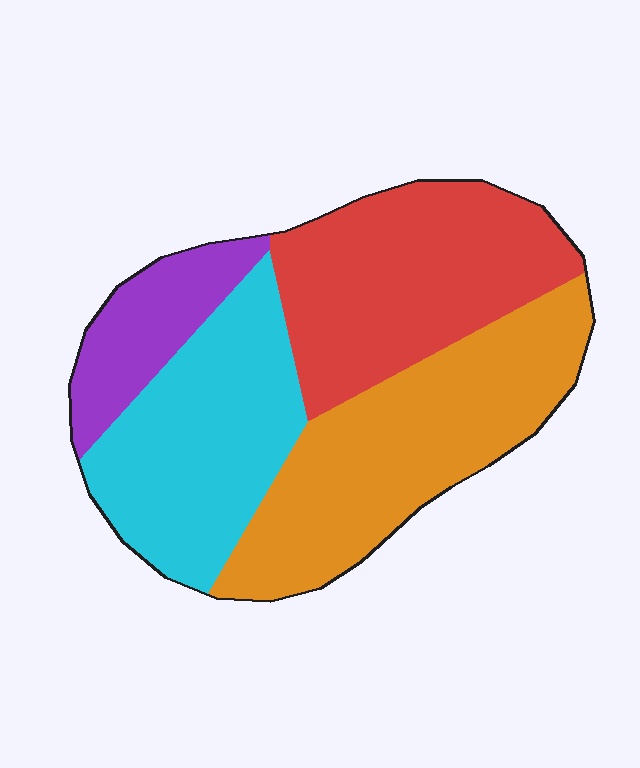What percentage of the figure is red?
Red covers 29% of the figure.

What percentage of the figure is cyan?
Cyan takes up about one quarter (1/4) of the figure.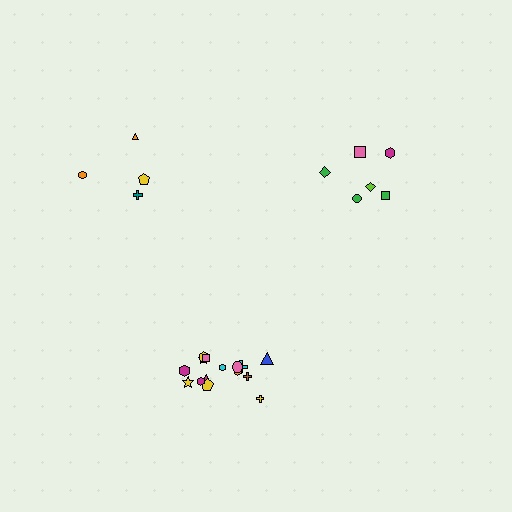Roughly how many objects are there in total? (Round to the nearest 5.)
Roughly 25 objects in total.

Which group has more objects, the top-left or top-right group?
The top-right group.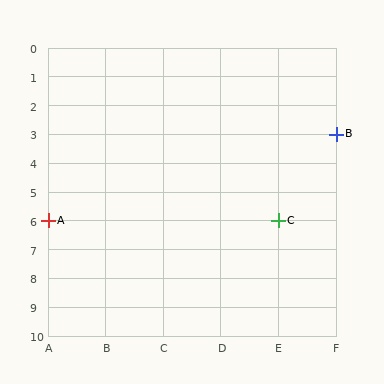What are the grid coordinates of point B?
Point B is at grid coordinates (F, 3).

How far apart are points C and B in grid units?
Points C and B are 1 column and 3 rows apart (about 3.2 grid units diagonally).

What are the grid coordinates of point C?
Point C is at grid coordinates (E, 6).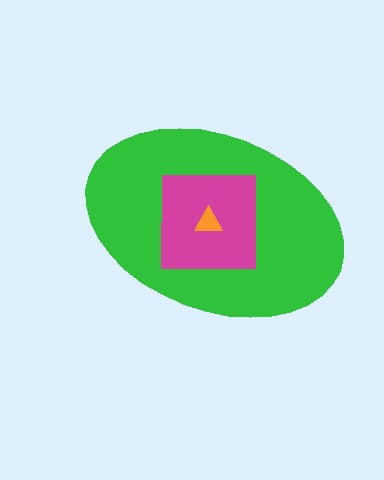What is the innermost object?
The orange triangle.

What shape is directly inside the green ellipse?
The magenta square.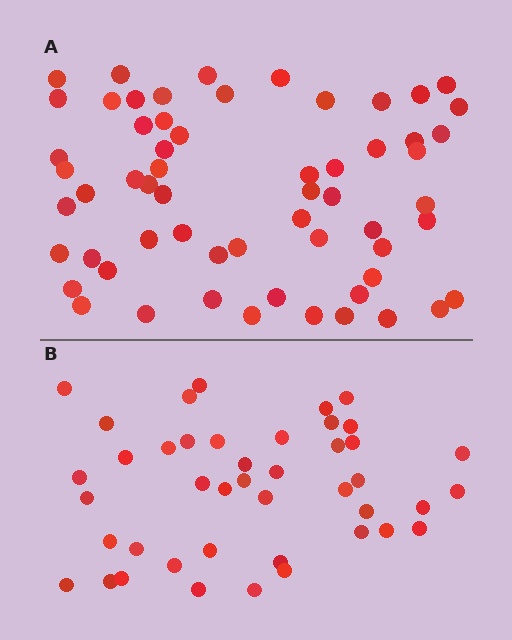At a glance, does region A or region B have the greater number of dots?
Region A (the top region) has more dots.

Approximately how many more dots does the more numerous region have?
Region A has approximately 15 more dots than region B.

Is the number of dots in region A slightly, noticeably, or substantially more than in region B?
Region A has noticeably more, but not dramatically so. The ratio is roughly 1.4 to 1.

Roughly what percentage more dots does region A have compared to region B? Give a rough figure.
About 40% more.